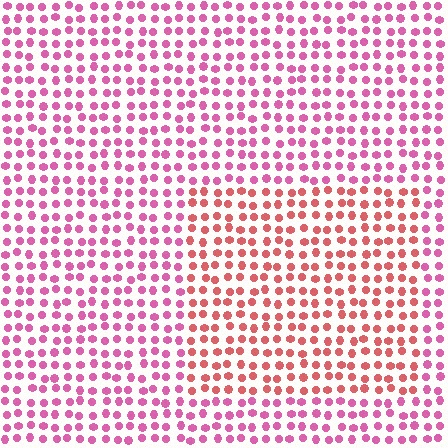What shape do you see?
I see a rectangle.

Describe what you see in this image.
The image is filled with small pink elements in a uniform arrangement. A rectangle-shaped region is visible where the elements are tinted to a slightly different hue, forming a subtle color boundary.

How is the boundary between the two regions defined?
The boundary is defined purely by a slight shift in hue (about 34 degrees). Spacing, size, and orientation are identical on both sides.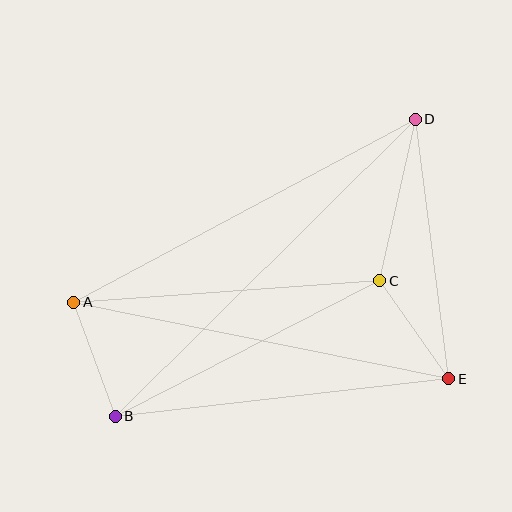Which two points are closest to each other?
Points C and E are closest to each other.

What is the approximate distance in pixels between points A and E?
The distance between A and E is approximately 383 pixels.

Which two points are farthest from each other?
Points B and D are farthest from each other.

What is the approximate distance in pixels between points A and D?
The distance between A and D is approximately 388 pixels.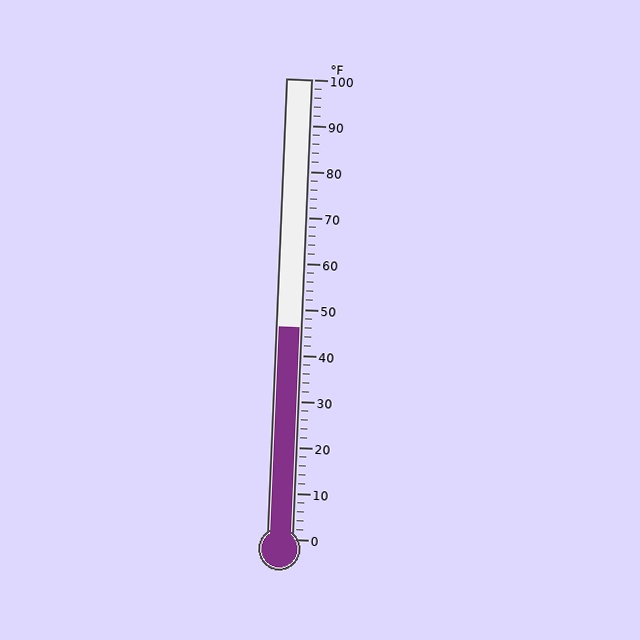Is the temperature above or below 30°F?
The temperature is above 30°F.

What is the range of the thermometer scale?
The thermometer scale ranges from 0°F to 100°F.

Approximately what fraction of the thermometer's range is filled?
The thermometer is filled to approximately 45% of its range.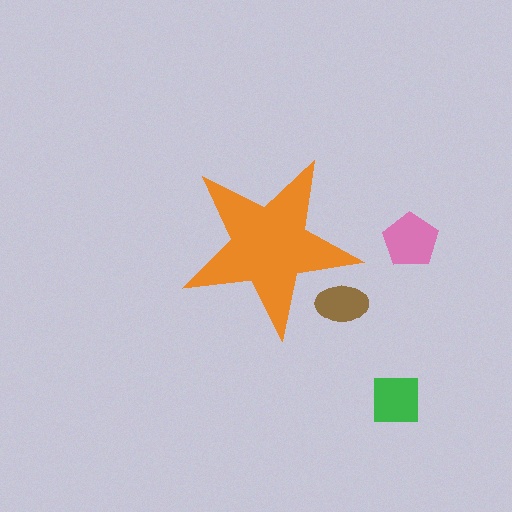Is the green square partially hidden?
No, the green square is fully visible.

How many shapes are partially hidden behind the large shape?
1 shape is partially hidden.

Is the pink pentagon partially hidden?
No, the pink pentagon is fully visible.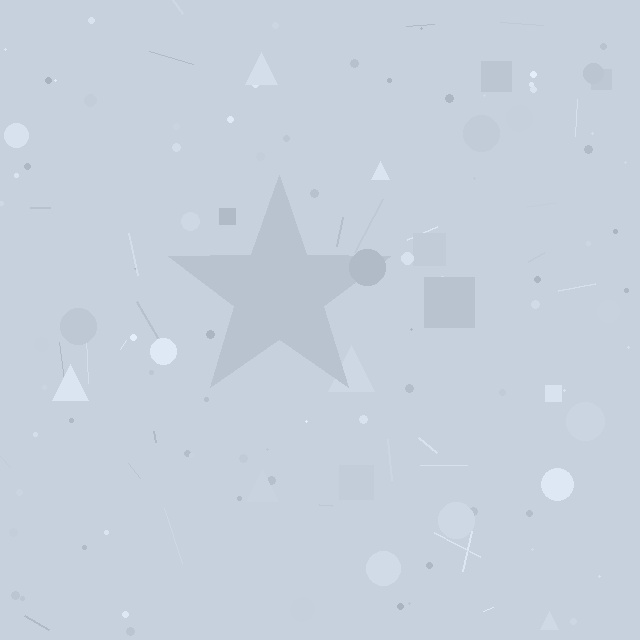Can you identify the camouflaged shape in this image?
The camouflaged shape is a star.